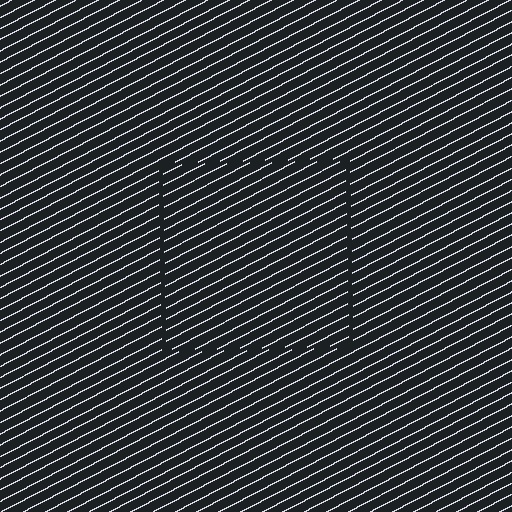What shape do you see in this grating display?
An illusory square. The interior of the shape contains the same grating, shifted by half a period — the contour is defined by the phase discontinuity where line-ends from the inner and outer gratings abut.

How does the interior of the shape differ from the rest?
The interior of the shape contains the same grating, shifted by half a period — the contour is defined by the phase discontinuity where line-ends from the inner and outer gratings abut.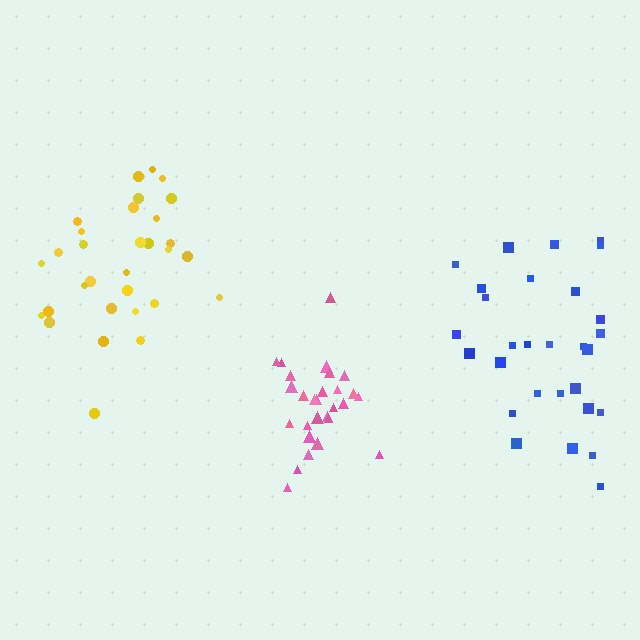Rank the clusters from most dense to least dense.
pink, yellow, blue.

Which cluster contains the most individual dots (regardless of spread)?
Yellow (31).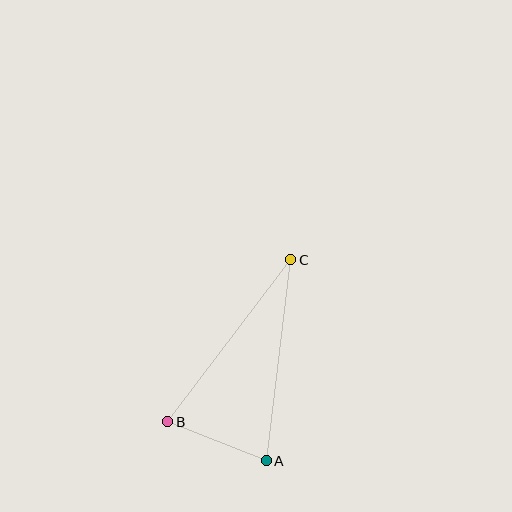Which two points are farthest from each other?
Points B and C are farthest from each other.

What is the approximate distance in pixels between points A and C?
The distance between A and C is approximately 203 pixels.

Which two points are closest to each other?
Points A and B are closest to each other.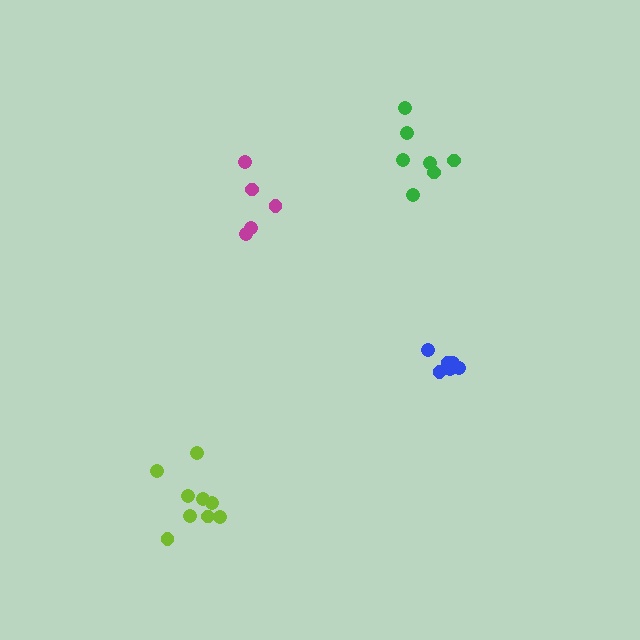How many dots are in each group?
Group 1: 9 dots, Group 2: 5 dots, Group 3: 7 dots, Group 4: 6 dots (27 total).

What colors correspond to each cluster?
The clusters are colored: lime, magenta, green, blue.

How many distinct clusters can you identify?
There are 4 distinct clusters.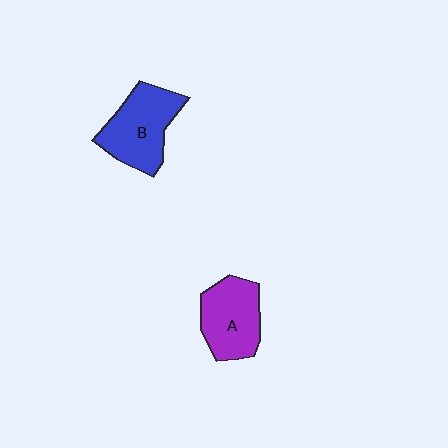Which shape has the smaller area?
Shape A (purple).